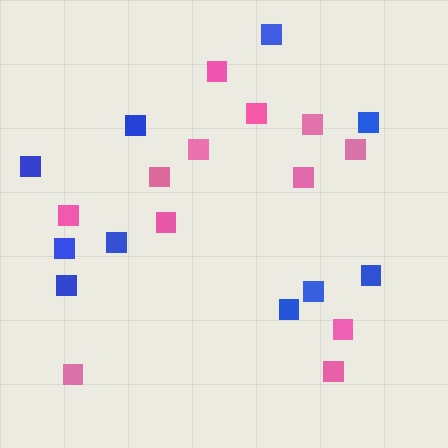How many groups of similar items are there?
There are 2 groups: one group of blue squares (10) and one group of pink squares (12).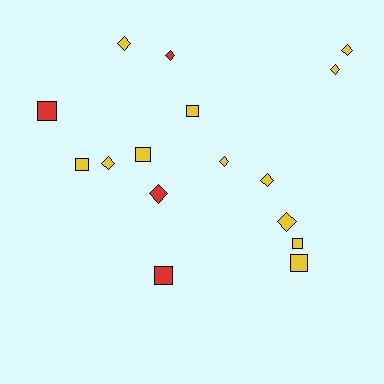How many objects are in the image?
There are 16 objects.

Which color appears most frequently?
Yellow, with 12 objects.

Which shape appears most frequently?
Diamond, with 9 objects.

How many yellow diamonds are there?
There are 7 yellow diamonds.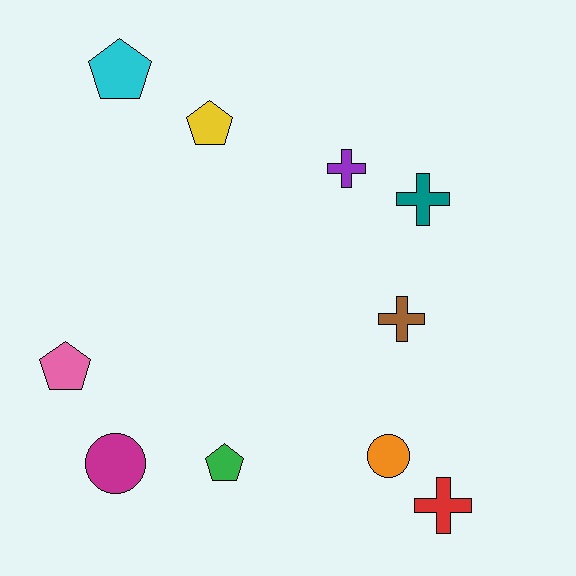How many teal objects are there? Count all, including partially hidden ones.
There is 1 teal object.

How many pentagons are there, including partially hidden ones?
There are 4 pentagons.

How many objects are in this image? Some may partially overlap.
There are 10 objects.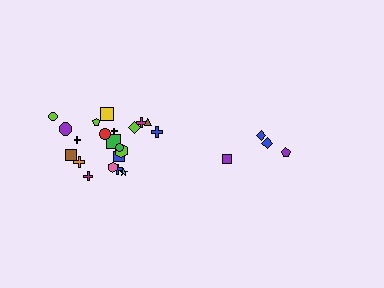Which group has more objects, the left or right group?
The left group.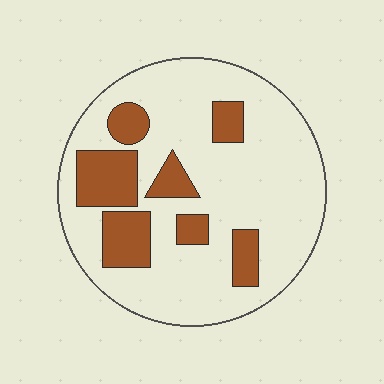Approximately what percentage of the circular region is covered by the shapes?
Approximately 25%.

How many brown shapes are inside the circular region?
7.